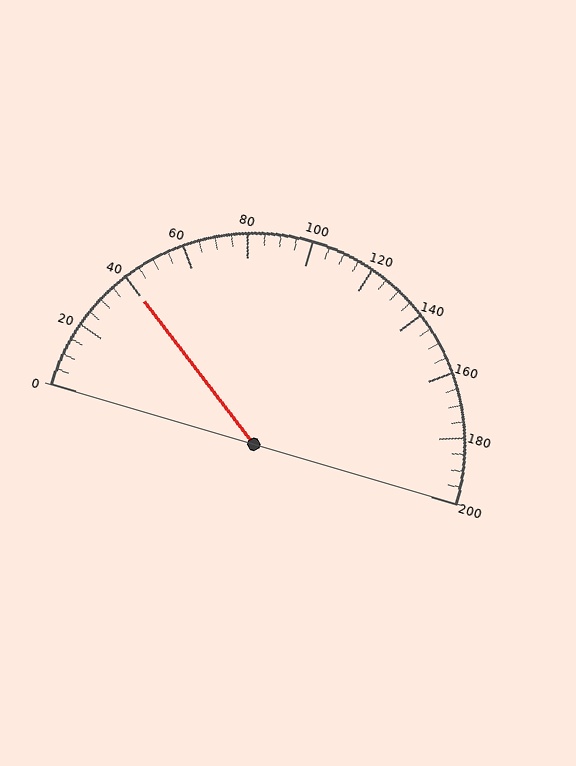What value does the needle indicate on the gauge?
The needle indicates approximately 40.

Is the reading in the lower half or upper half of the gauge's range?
The reading is in the lower half of the range (0 to 200).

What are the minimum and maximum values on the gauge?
The gauge ranges from 0 to 200.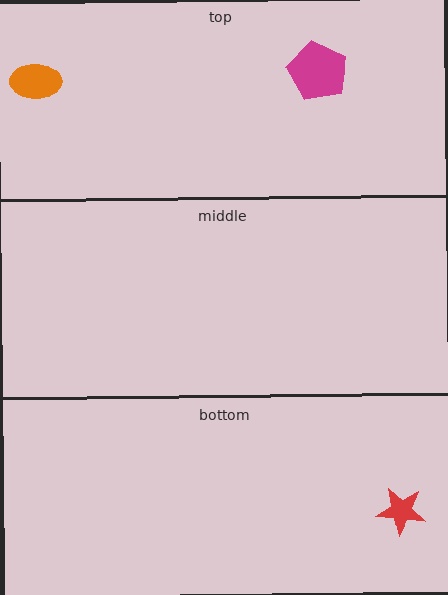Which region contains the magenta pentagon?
The top region.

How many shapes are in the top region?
2.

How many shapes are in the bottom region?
1.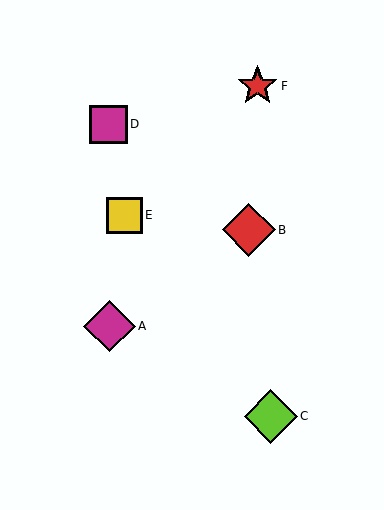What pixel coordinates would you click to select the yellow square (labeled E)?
Click at (124, 215) to select the yellow square E.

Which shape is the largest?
The lime diamond (labeled C) is the largest.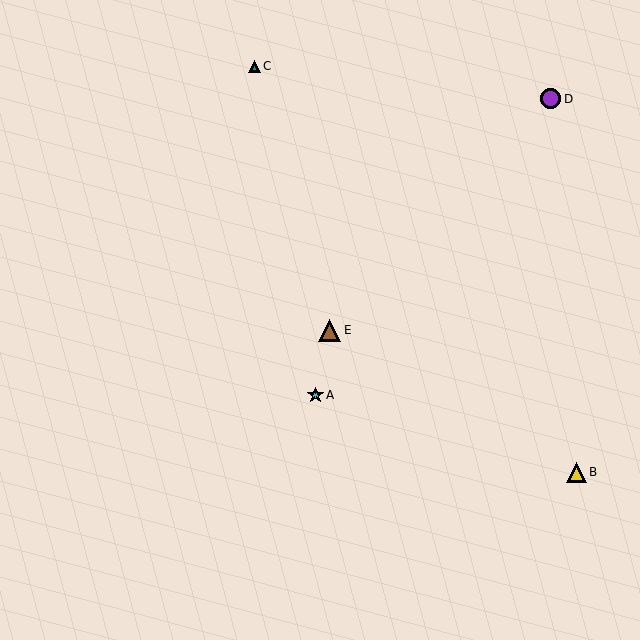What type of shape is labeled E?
Shape E is a brown triangle.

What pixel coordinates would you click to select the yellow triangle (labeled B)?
Click at (576, 472) to select the yellow triangle B.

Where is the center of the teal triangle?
The center of the teal triangle is at (254, 66).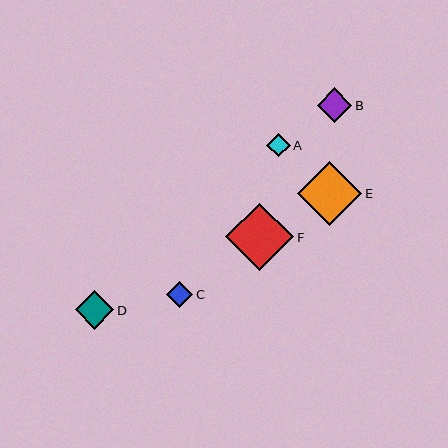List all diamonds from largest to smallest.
From largest to smallest: F, E, D, B, C, A.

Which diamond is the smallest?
Diamond A is the smallest with a size of approximately 23 pixels.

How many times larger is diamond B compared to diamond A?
Diamond B is approximately 1.5 times the size of diamond A.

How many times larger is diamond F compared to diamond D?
Diamond F is approximately 1.8 times the size of diamond D.